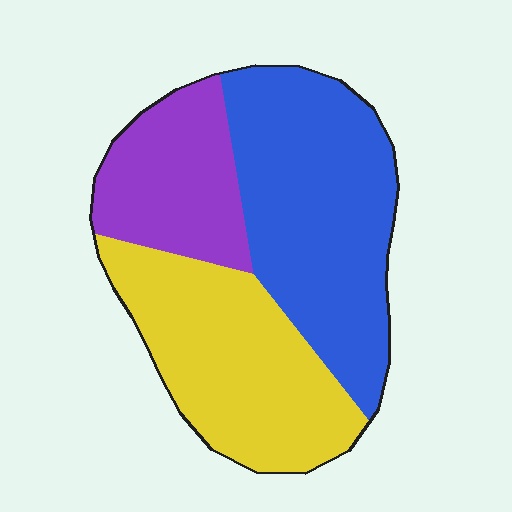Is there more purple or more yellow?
Yellow.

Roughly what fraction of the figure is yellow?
Yellow covers roughly 35% of the figure.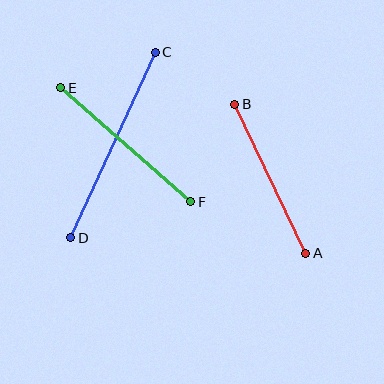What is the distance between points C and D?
The distance is approximately 204 pixels.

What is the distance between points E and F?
The distance is approximately 173 pixels.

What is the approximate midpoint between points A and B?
The midpoint is at approximately (270, 179) pixels.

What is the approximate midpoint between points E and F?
The midpoint is at approximately (126, 145) pixels.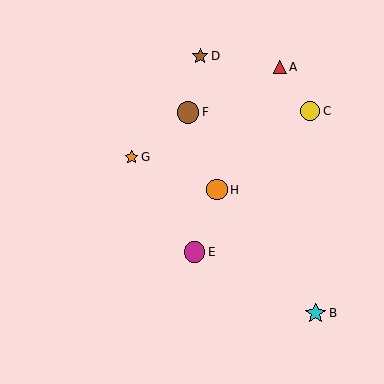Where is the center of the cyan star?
The center of the cyan star is at (315, 313).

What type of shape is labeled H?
Shape H is an orange circle.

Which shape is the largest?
The brown circle (labeled F) is the largest.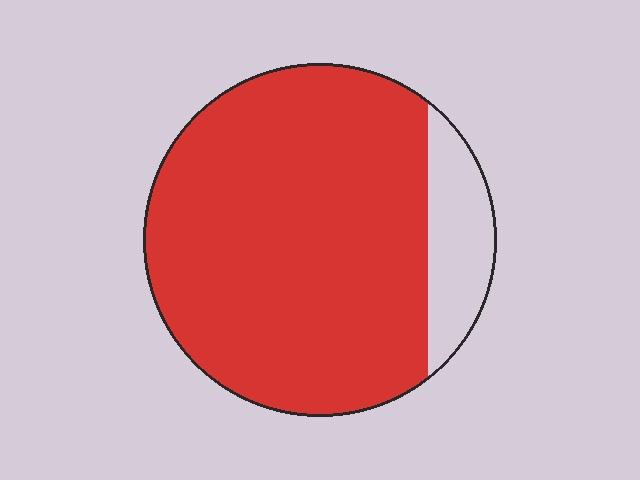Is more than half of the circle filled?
Yes.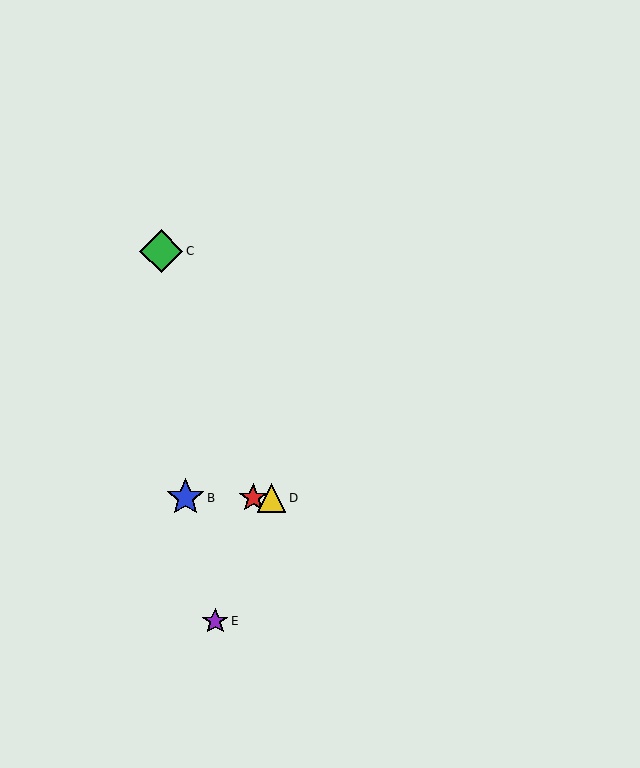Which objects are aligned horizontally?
Objects A, B, D are aligned horizontally.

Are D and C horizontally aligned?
No, D is at y≈498 and C is at y≈251.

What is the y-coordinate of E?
Object E is at y≈621.